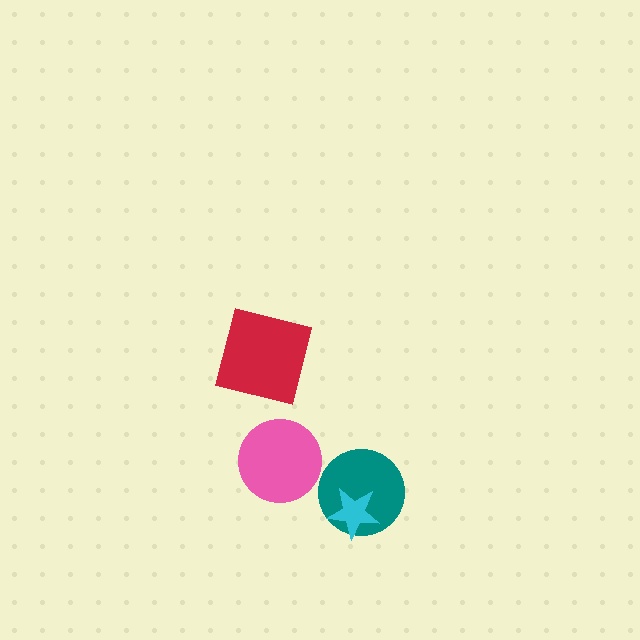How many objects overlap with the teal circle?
1 object overlaps with the teal circle.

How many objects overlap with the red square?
0 objects overlap with the red square.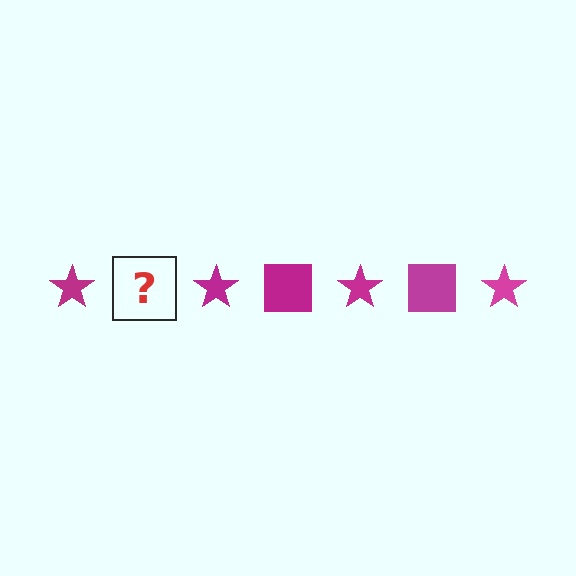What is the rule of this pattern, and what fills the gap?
The rule is that the pattern cycles through star, square shapes in magenta. The gap should be filled with a magenta square.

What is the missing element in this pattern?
The missing element is a magenta square.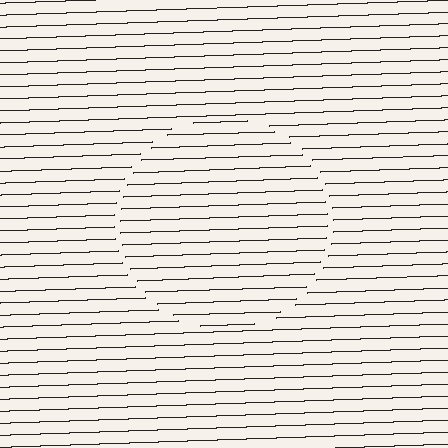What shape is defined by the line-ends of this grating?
An illusory circle. The interior of the shape contains the same grating, shifted by half a period — the contour is defined by the phase discontinuity where line-ends from the inner and outer gratings abut.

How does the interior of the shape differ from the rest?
The interior of the shape contains the same grating, shifted by half a period — the contour is defined by the phase discontinuity where line-ends from the inner and outer gratings abut.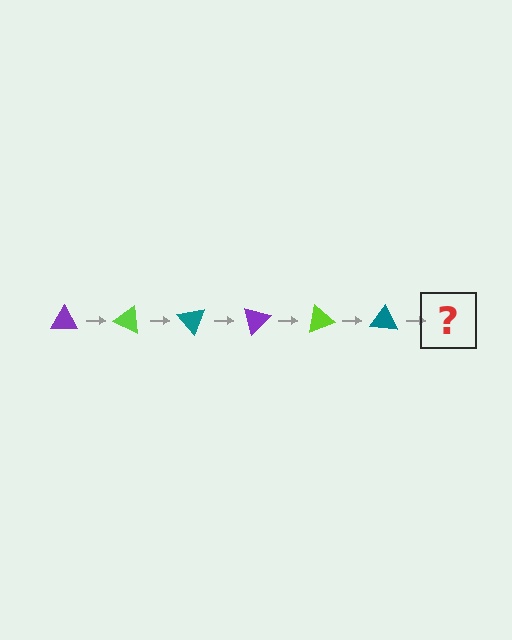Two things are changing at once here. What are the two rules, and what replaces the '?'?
The two rules are that it rotates 25 degrees each step and the color cycles through purple, lime, and teal. The '?' should be a purple triangle, rotated 150 degrees from the start.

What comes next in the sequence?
The next element should be a purple triangle, rotated 150 degrees from the start.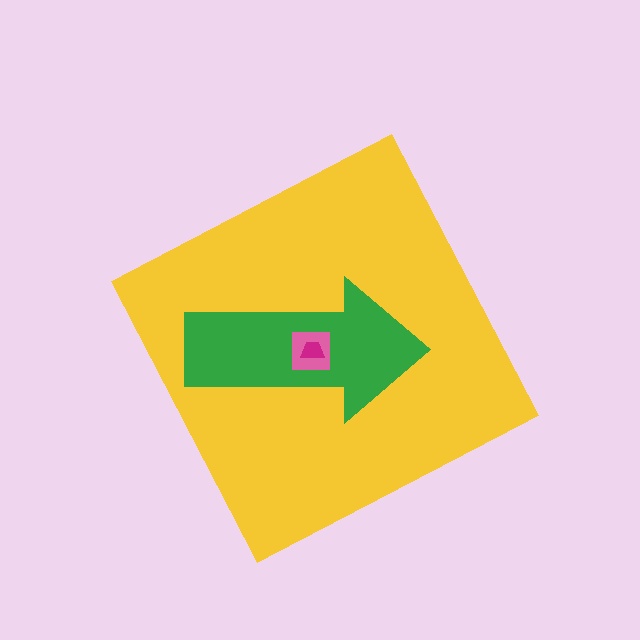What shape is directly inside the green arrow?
The pink square.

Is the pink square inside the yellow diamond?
Yes.